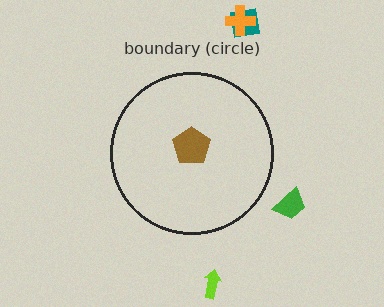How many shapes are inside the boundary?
1 inside, 4 outside.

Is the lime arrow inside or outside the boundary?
Outside.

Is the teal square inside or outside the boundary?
Outside.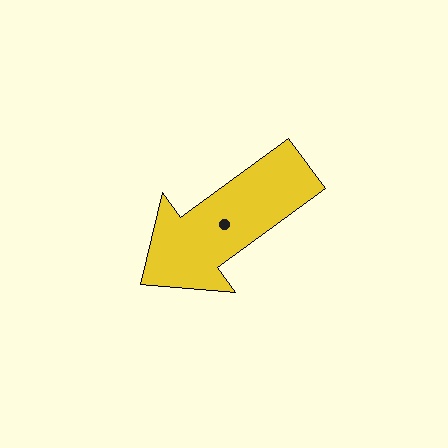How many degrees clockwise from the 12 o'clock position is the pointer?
Approximately 234 degrees.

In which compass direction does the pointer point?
Southwest.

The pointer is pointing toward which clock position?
Roughly 8 o'clock.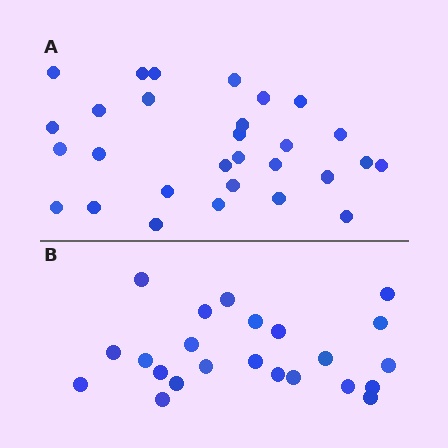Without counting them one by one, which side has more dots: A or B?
Region A (the top region) has more dots.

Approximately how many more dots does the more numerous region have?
Region A has about 6 more dots than region B.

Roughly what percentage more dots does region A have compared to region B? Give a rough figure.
About 25% more.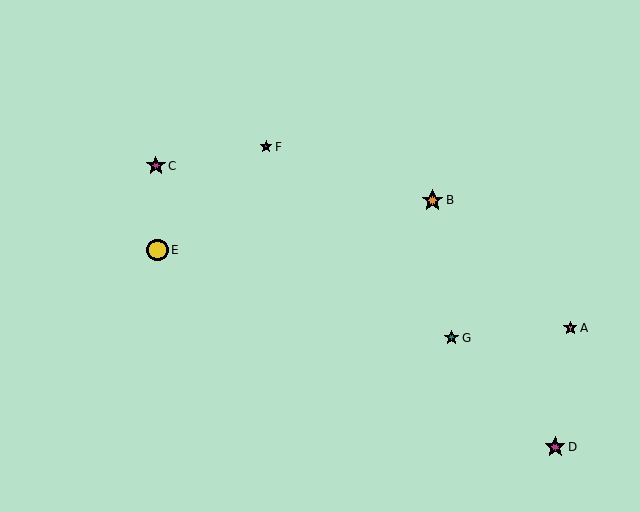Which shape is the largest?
The yellow circle (labeled E) is the largest.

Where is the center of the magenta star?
The center of the magenta star is at (156, 166).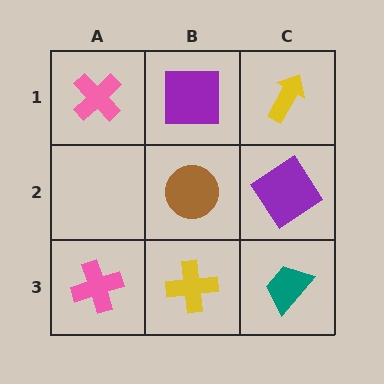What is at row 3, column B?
A yellow cross.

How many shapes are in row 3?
3 shapes.